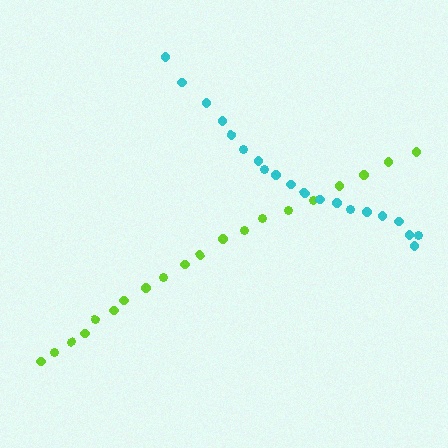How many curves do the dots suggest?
There are 2 distinct paths.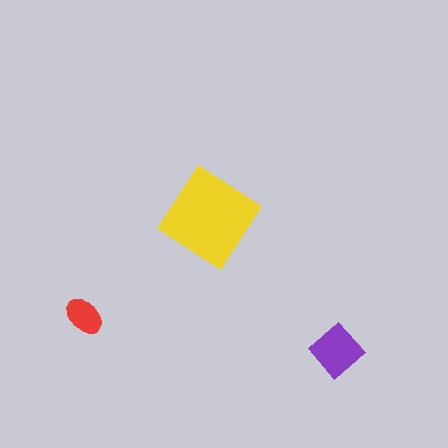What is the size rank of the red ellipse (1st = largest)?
3rd.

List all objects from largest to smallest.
The yellow diamond, the purple diamond, the red ellipse.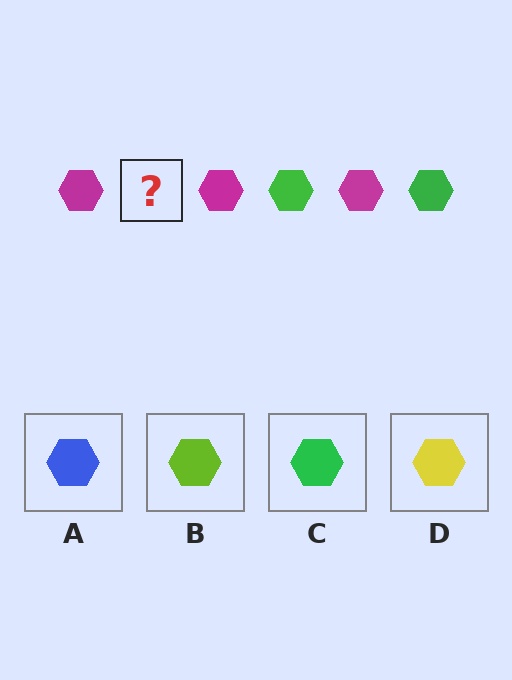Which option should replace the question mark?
Option C.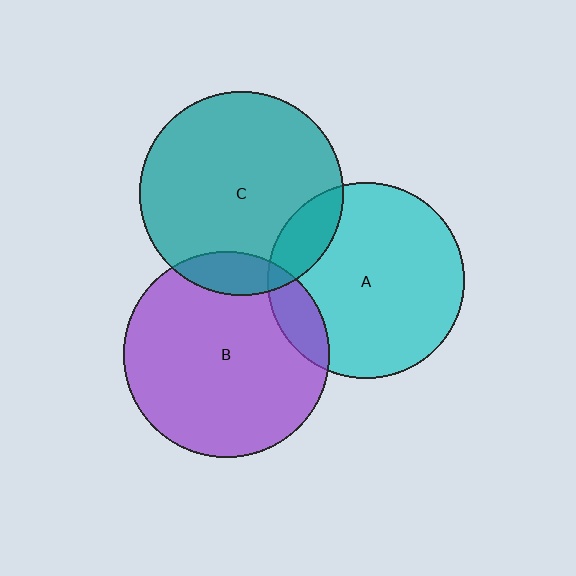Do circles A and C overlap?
Yes.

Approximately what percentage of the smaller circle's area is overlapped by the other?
Approximately 15%.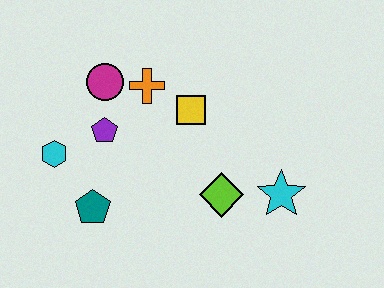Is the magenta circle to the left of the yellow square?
Yes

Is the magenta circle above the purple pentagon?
Yes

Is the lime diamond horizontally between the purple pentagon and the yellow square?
No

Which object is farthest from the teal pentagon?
The cyan star is farthest from the teal pentagon.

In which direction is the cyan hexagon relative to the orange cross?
The cyan hexagon is to the left of the orange cross.